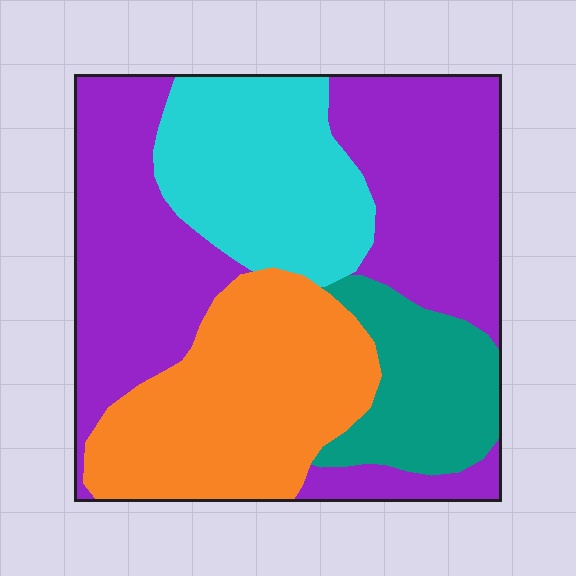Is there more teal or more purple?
Purple.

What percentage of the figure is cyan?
Cyan covers 19% of the figure.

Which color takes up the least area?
Teal, at roughly 15%.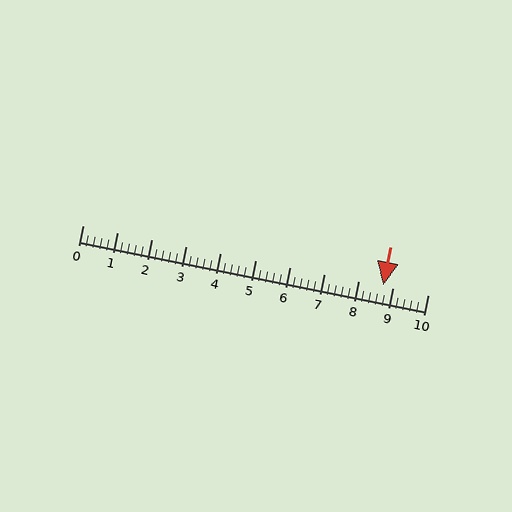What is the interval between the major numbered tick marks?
The major tick marks are spaced 1 units apart.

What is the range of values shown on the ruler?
The ruler shows values from 0 to 10.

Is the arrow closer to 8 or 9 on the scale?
The arrow is closer to 9.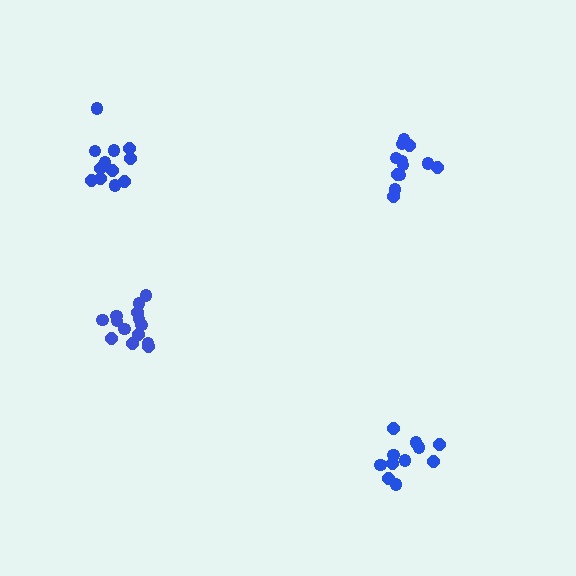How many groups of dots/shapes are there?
There are 4 groups.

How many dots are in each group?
Group 1: 12 dots, Group 2: 14 dots, Group 3: 11 dots, Group 4: 12 dots (49 total).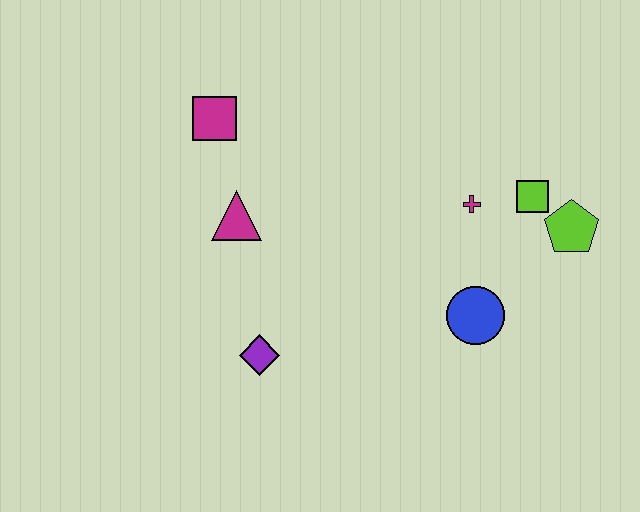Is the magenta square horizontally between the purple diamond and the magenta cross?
No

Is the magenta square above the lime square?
Yes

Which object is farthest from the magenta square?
The lime pentagon is farthest from the magenta square.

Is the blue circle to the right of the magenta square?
Yes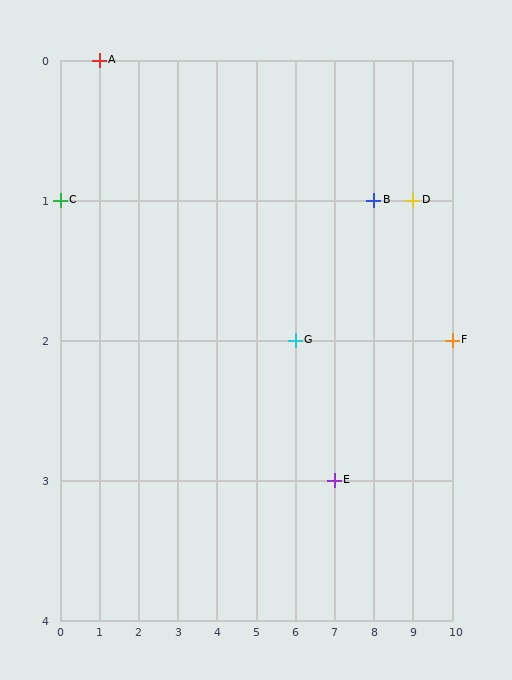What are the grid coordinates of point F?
Point F is at grid coordinates (10, 2).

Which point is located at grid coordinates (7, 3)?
Point E is at (7, 3).